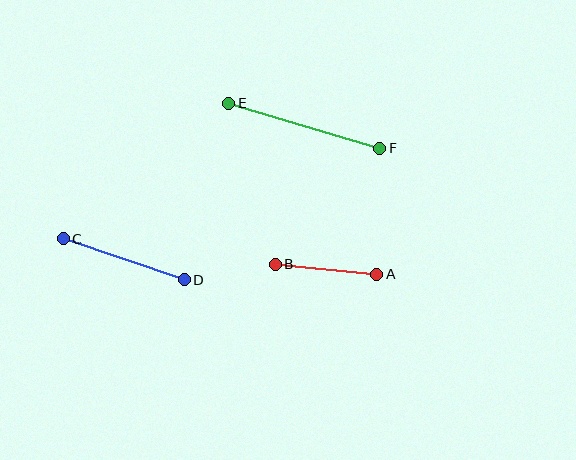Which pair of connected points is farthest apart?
Points E and F are farthest apart.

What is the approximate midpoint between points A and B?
The midpoint is at approximately (326, 269) pixels.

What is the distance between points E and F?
The distance is approximately 158 pixels.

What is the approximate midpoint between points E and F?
The midpoint is at approximately (304, 126) pixels.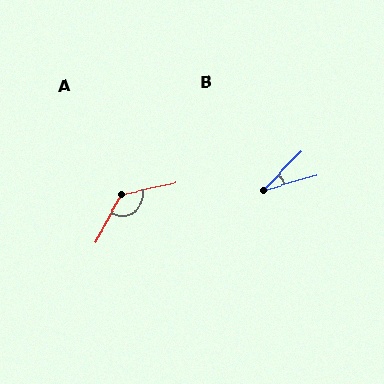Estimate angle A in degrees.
Approximately 132 degrees.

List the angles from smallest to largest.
B (29°), A (132°).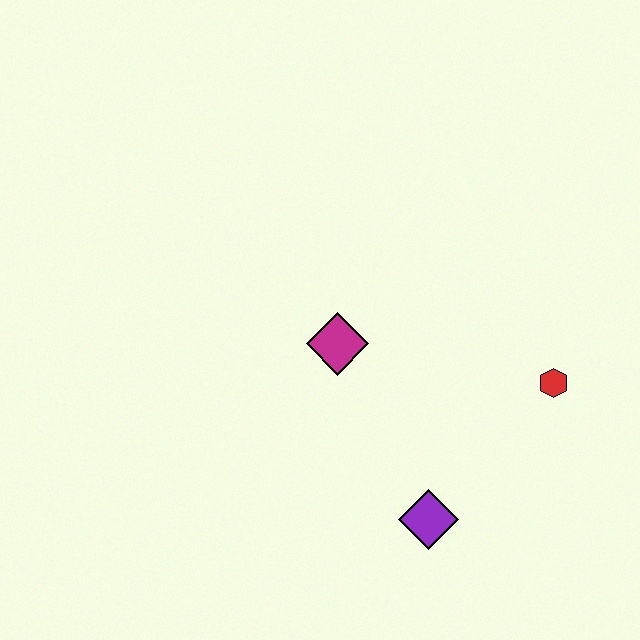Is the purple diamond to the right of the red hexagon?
No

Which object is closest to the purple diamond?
The red hexagon is closest to the purple diamond.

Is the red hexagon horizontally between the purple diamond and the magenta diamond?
No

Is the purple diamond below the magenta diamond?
Yes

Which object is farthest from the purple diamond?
The magenta diamond is farthest from the purple diamond.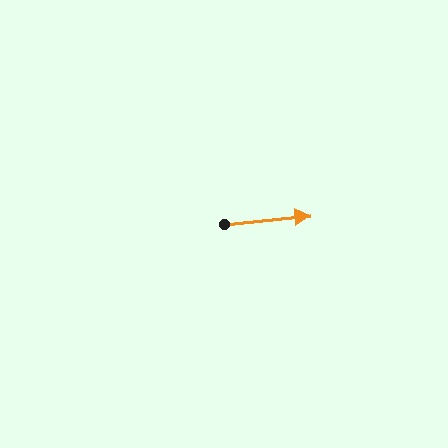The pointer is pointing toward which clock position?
Roughly 3 o'clock.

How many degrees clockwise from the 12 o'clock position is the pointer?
Approximately 84 degrees.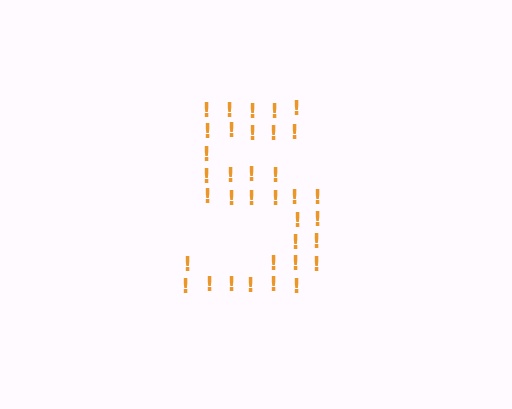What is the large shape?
The large shape is the digit 5.